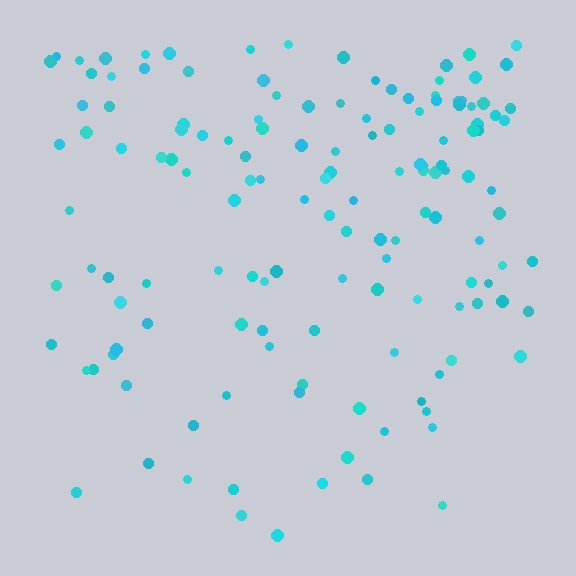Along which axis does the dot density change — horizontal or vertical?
Vertical.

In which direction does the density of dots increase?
From bottom to top, with the top side densest.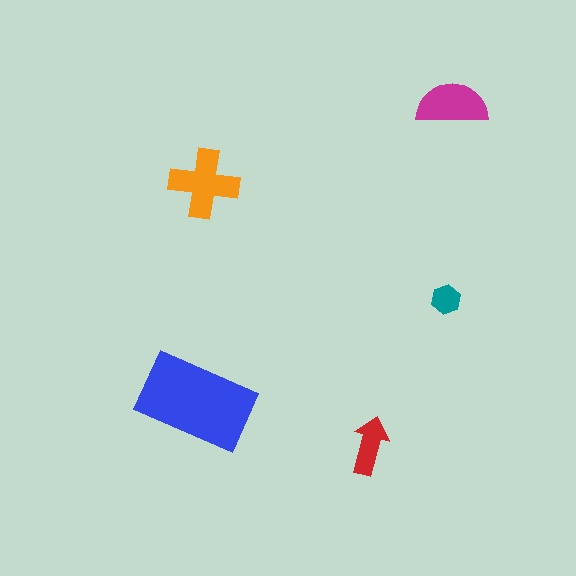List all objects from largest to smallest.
The blue rectangle, the orange cross, the magenta semicircle, the red arrow, the teal hexagon.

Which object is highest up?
The magenta semicircle is topmost.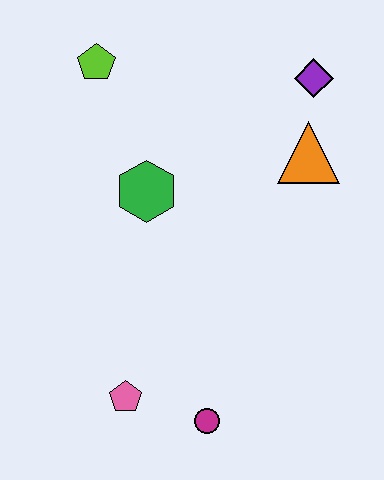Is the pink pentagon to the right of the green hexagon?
No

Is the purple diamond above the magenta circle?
Yes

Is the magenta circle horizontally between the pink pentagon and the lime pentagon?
No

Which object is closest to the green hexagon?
The lime pentagon is closest to the green hexagon.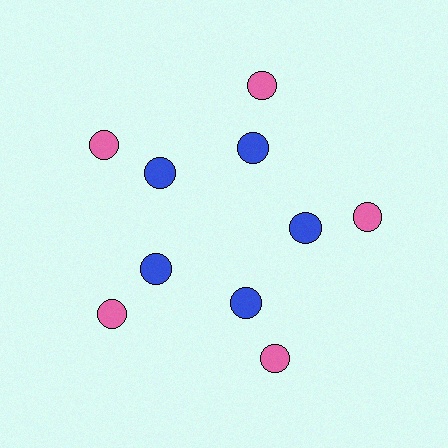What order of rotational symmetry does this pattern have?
This pattern has 5-fold rotational symmetry.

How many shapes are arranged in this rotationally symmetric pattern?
There are 10 shapes, arranged in 5 groups of 2.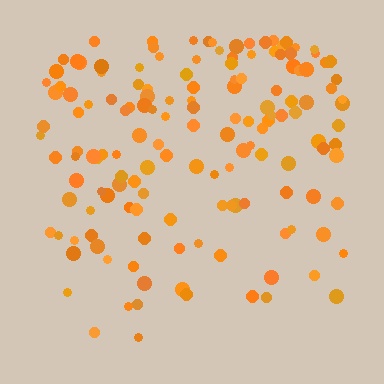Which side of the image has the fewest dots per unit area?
The bottom.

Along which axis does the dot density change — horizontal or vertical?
Vertical.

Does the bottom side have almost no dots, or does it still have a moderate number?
Still a moderate number, just noticeably fewer than the top.